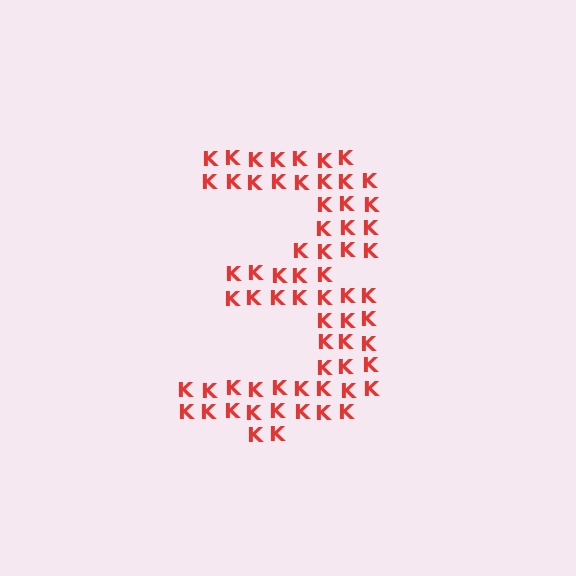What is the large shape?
The large shape is the digit 3.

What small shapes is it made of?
It is made of small letter K's.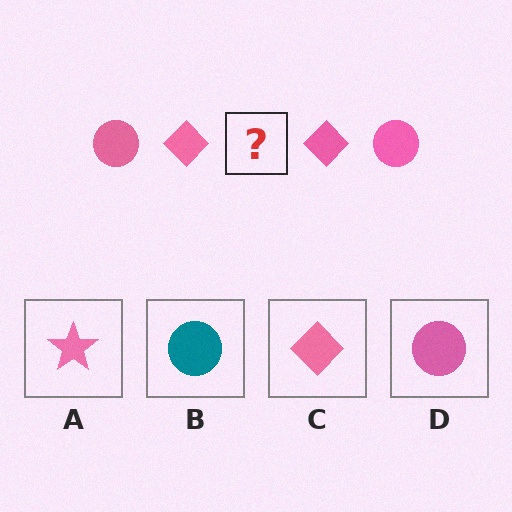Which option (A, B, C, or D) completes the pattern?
D.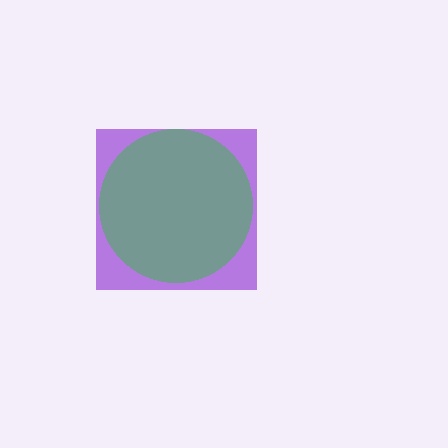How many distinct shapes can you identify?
There are 2 distinct shapes: a purple square, a green circle.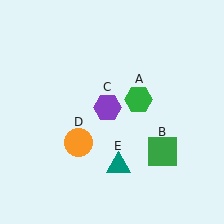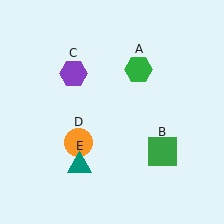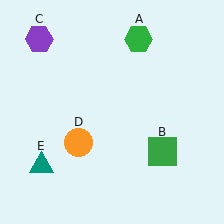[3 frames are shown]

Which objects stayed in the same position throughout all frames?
Green square (object B) and orange circle (object D) remained stationary.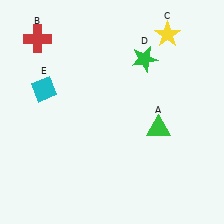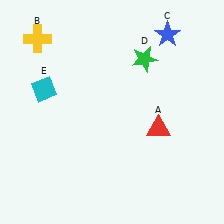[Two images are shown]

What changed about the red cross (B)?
In Image 1, B is red. In Image 2, it changed to yellow.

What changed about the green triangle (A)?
In Image 1, A is green. In Image 2, it changed to red.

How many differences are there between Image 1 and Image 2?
There are 3 differences between the two images.